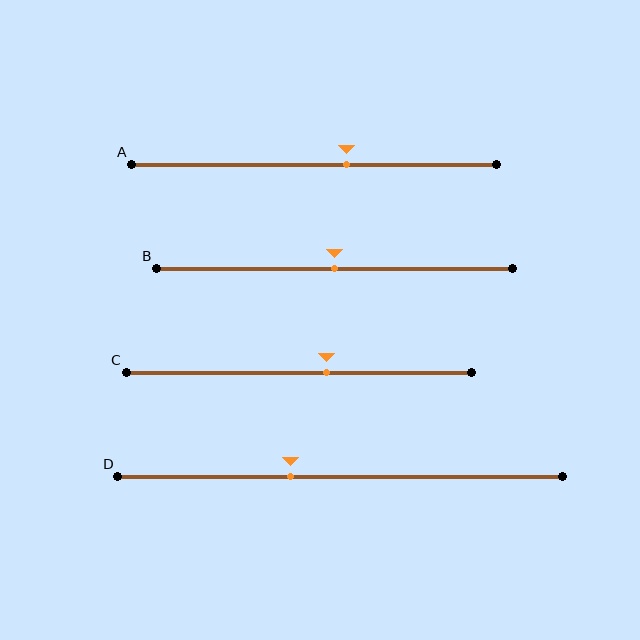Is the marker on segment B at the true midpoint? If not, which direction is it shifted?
Yes, the marker on segment B is at the true midpoint.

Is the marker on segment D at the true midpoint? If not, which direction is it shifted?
No, the marker on segment D is shifted to the left by about 11% of the segment length.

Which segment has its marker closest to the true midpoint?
Segment B has its marker closest to the true midpoint.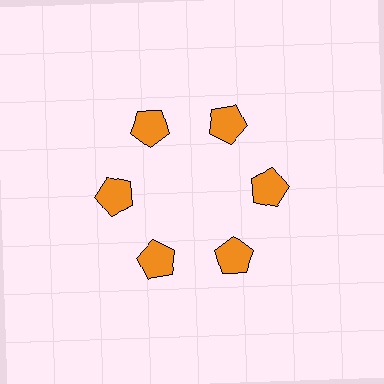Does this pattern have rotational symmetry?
Yes, this pattern has 6-fold rotational symmetry. It looks the same after rotating 60 degrees around the center.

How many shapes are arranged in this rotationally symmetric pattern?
There are 6 shapes, arranged in 6 groups of 1.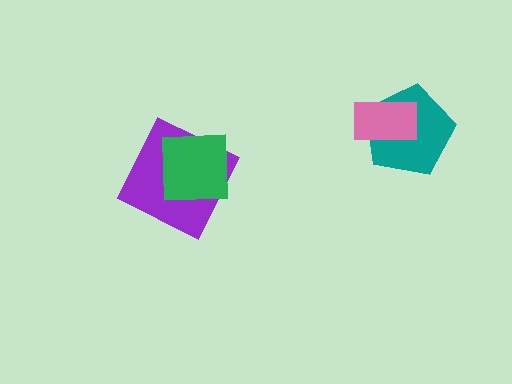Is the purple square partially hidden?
Yes, it is partially covered by another shape.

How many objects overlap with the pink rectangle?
1 object overlaps with the pink rectangle.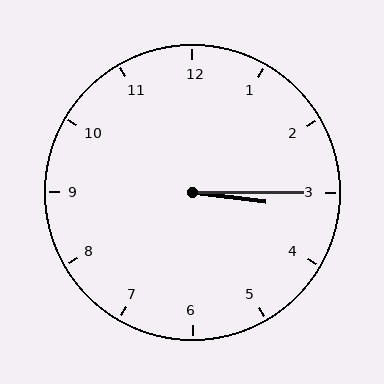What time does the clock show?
3:15.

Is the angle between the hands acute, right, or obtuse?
It is acute.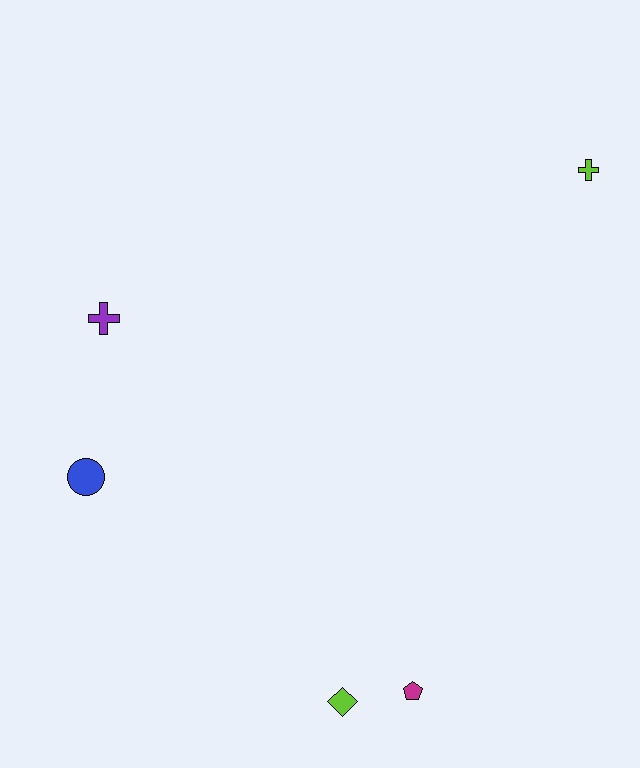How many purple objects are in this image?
There is 1 purple object.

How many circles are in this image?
There is 1 circle.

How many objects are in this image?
There are 5 objects.